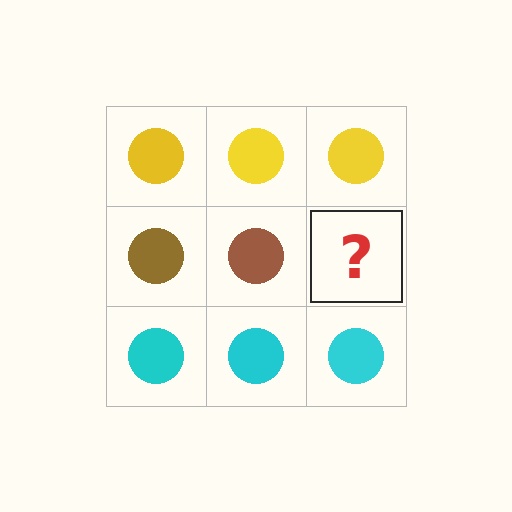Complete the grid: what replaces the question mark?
The question mark should be replaced with a brown circle.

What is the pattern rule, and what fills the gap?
The rule is that each row has a consistent color. The gap should be filled with a brown circle.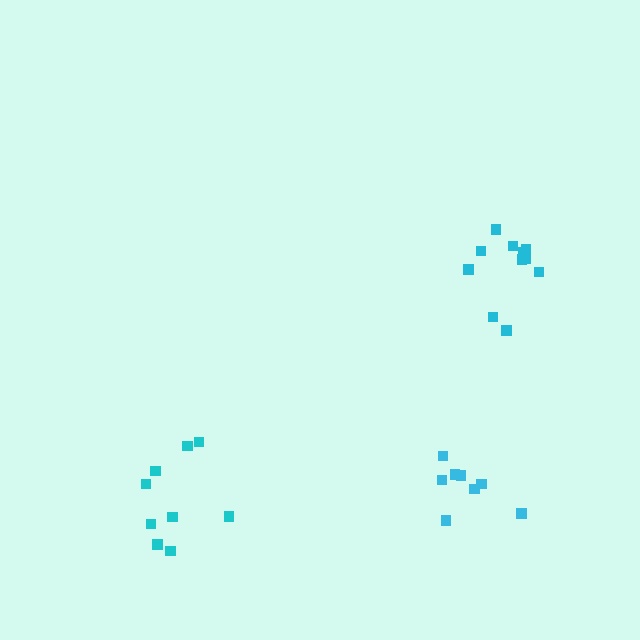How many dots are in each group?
Group 1: 11 dots, Group 2: 9 dots, Group 3: 8 dots (28 total).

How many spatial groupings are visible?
There are 3 spatial groupings.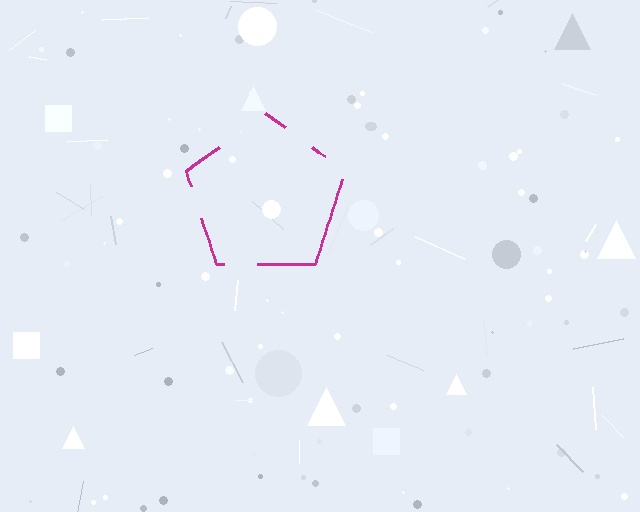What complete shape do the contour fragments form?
The contour fragments form a pentagon.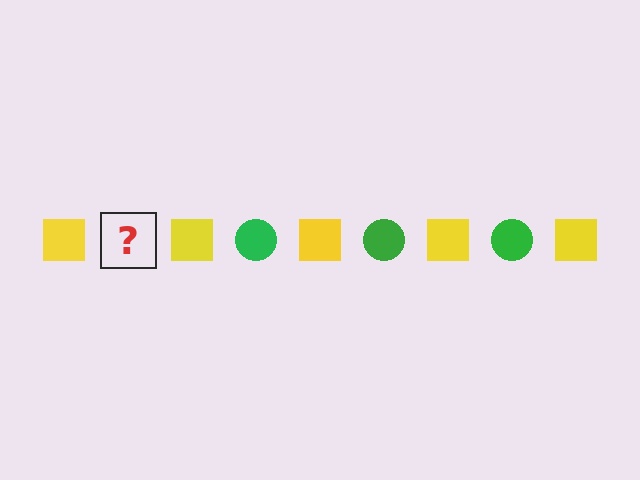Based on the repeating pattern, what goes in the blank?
The blank should be a green circle.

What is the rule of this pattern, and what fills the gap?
The rule is that the pattern alternates between yellow square and green circle. The gap should be filled with a green circle.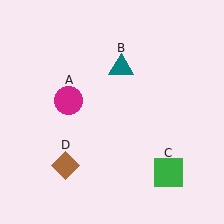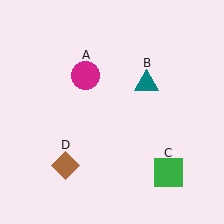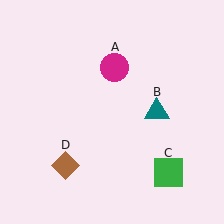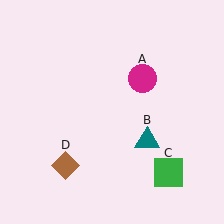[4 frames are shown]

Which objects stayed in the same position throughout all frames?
Green square (object C) and brown diamond (object D) remained stationary.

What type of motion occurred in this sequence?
The magenta circle (object A), teal triangle (object B) rotated clockwise around the center of the scene.